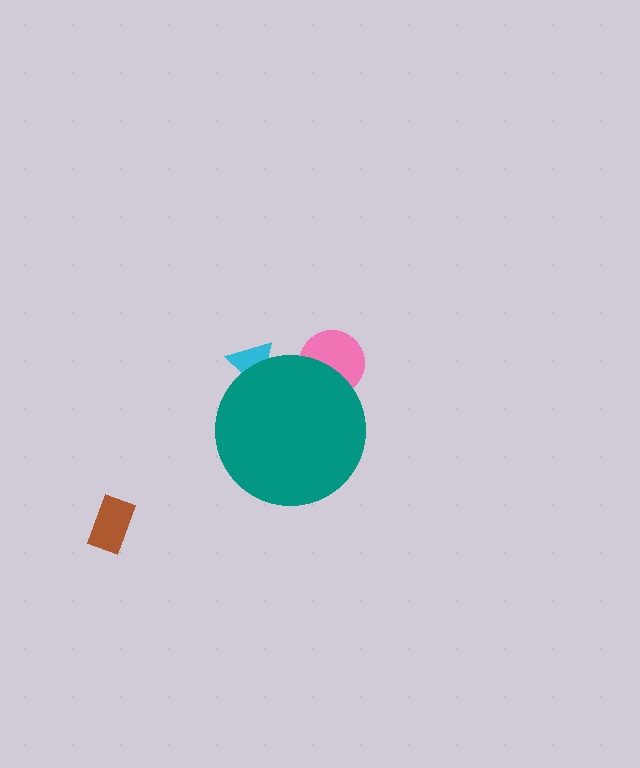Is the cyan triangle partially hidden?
Yes, the cyan triangle is partially hidden behind the teal circle.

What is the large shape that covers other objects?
A teal circle.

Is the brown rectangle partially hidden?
No, the brown rectangle is fully visible.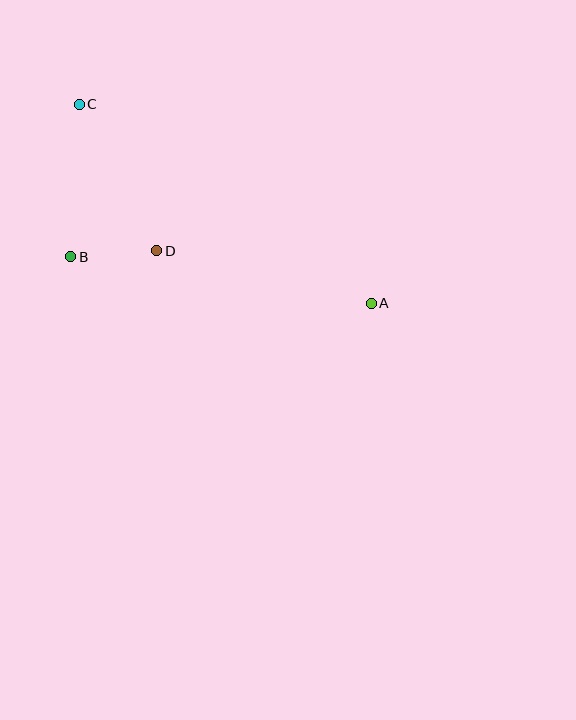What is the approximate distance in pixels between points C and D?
The distance between C and D is approximately 166 pixels.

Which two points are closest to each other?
Points B and D are closest to each other.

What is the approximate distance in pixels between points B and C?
The distance between B and C is approximately 153 pixels.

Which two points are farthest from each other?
Points A and C are farthest from each other.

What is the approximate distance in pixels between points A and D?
The distance between A and D is approximately 221 pixels.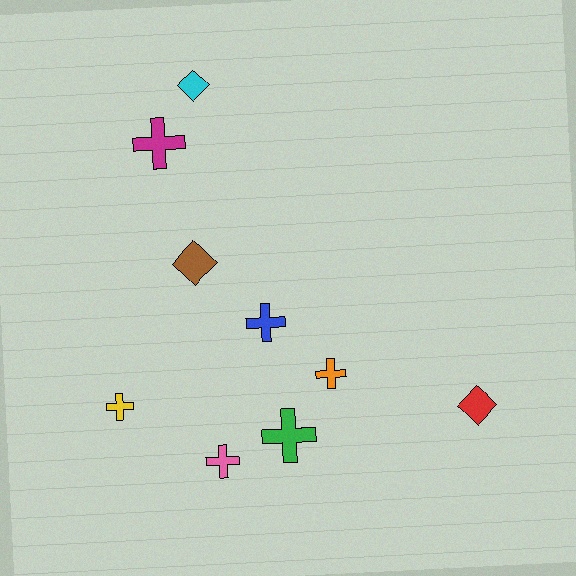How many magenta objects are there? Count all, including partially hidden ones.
There is 1 magenta object.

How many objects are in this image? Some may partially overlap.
There are 9 objects.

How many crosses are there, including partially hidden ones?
There are 6 crosses.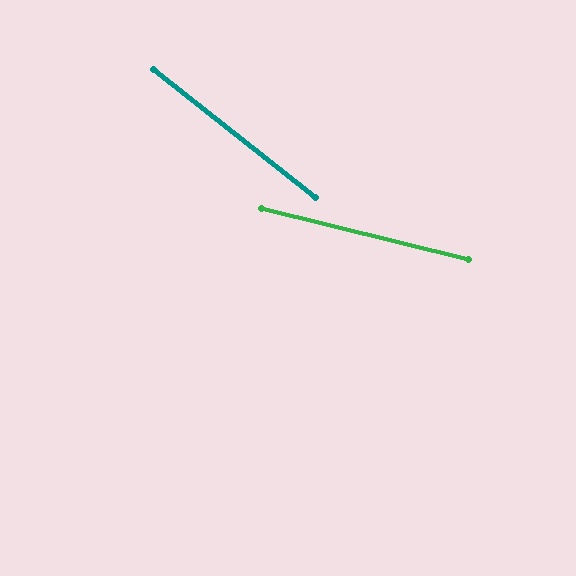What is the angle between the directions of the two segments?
Approximately 24 degrees.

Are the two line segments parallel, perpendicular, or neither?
Neither parallel nor perpendicular — they differ by about 24°.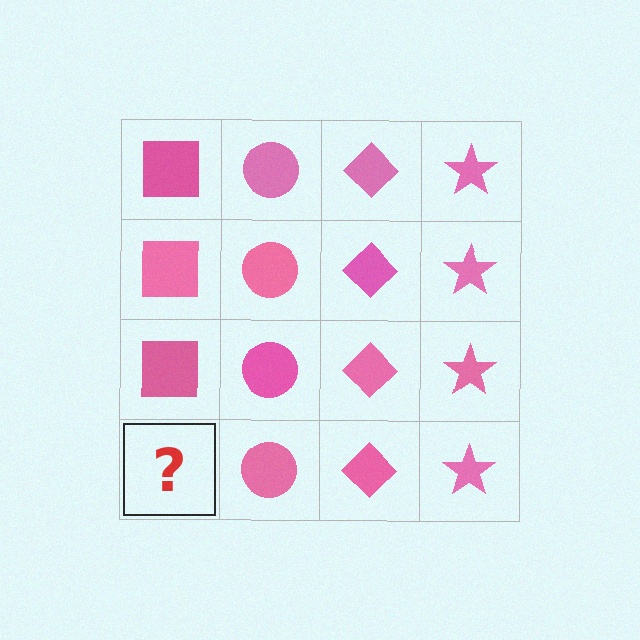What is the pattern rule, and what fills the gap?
The rule is that each column has a consistent shape. The gap should be filled with a pink square.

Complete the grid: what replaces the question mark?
The question mark should be replaced with a pink square.